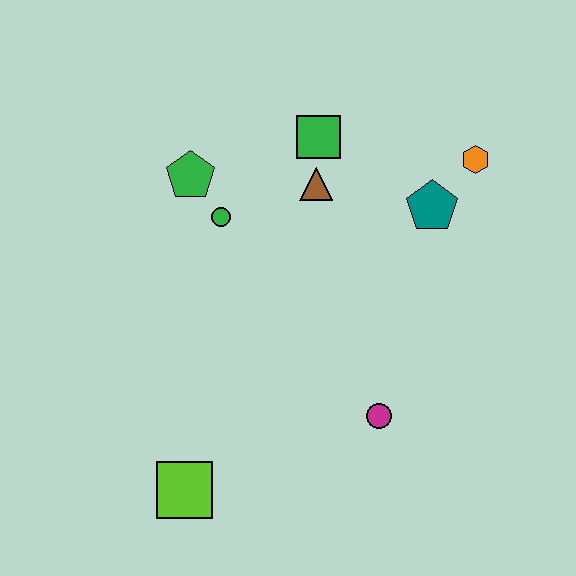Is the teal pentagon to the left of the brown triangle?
No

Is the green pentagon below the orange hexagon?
Yes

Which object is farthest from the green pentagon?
The lime square is farthest from the green pentagon.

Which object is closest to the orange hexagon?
The teal pentagon is closest to the orange hexagon.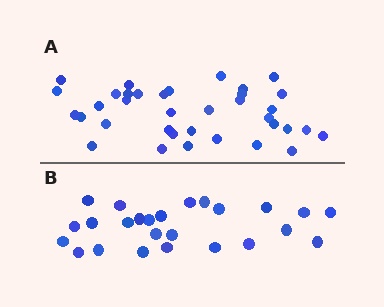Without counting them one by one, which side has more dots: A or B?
Region A (the top region) has more dots.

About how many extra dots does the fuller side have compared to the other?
Region A has roughly 12 or so more dots than region B.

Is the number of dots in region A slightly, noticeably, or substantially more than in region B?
Region A has noticeably more, but not dramatically so. The ratio is roughly 1.4 to 1.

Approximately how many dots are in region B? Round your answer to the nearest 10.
About 20 dots. (The exact count is 25, which rounds to 20.)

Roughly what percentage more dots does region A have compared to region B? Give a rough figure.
About 45% more.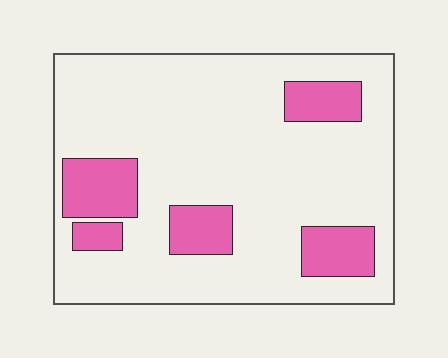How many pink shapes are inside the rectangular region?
5.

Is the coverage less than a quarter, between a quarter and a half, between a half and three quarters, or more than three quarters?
Less than a quarter.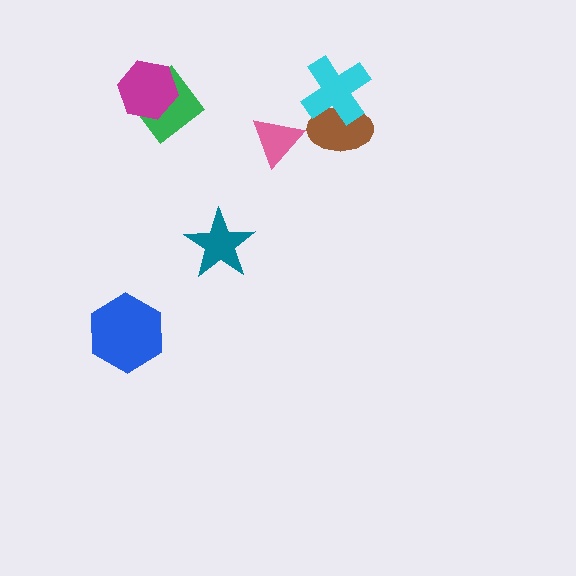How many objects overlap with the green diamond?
1 object overlaps with the green diamond.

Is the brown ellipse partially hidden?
Yes, it is partially covered by another shape.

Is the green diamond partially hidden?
Yes, it is partially covered by another shape.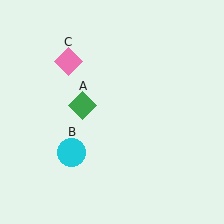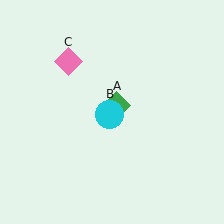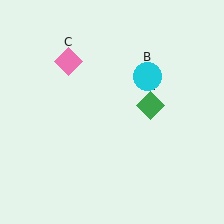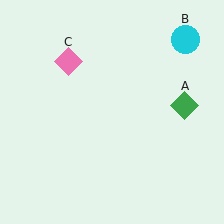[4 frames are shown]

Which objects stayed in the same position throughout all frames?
Pink diamond (object C) remained stationary.